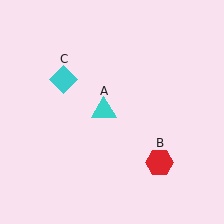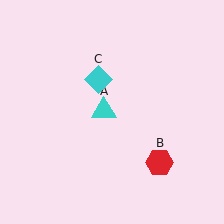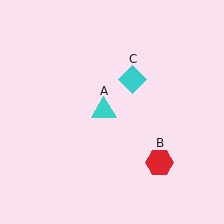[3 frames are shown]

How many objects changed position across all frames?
1 object changed position: cyan diamond (object C).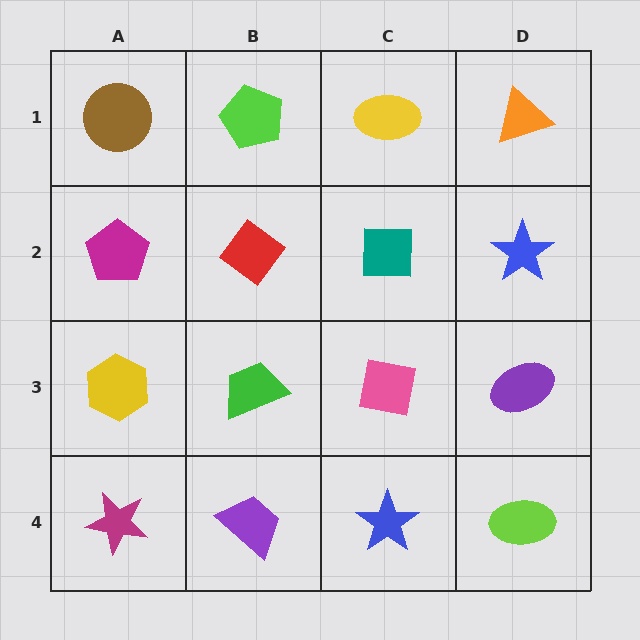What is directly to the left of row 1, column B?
A brown circle.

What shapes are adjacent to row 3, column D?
A blue star (row 2, column D), a lime ellipse (row 4, column D), a pink square (row 3, column C).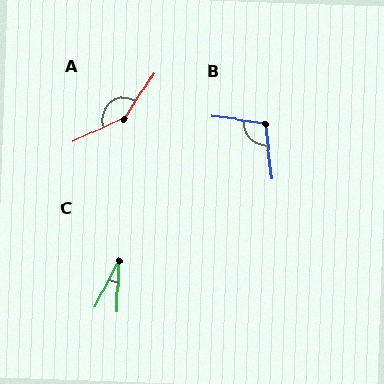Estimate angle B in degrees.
Approximately 104 degrees.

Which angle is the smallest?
C, at approximately 26 degrees.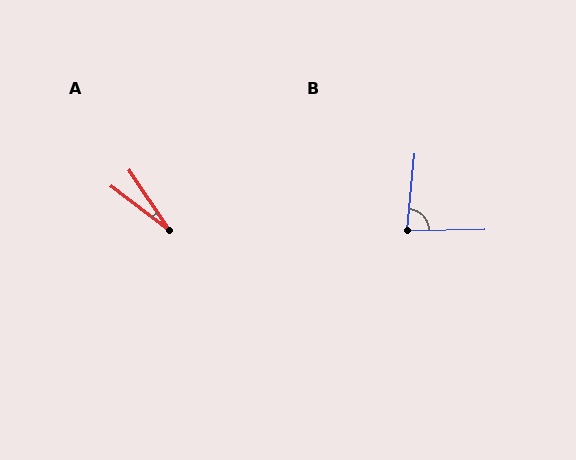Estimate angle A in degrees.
Approximately 19 degrees.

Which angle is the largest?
B, at approximately 83 degrees.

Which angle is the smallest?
A, at approximately 19 degrees.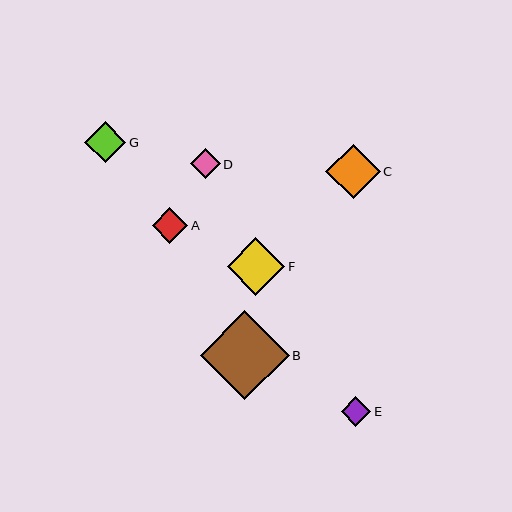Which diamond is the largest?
Diamond B is the largest with a size of approximately 89 pixels.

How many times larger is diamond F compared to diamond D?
Diamond F is approximately 2.0 times the size of diamond D.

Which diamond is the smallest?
Diamond D is the smallest with a size of approximately 30 pixels.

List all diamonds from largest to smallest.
From largest to smallest: B, F, C, G, A, E, D.